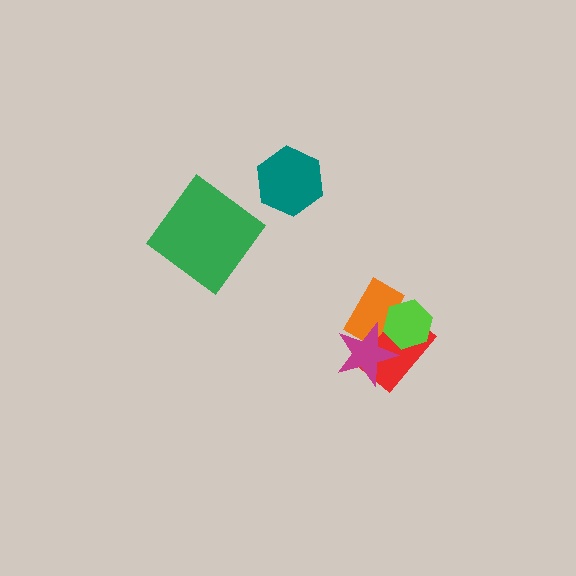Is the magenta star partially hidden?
Yes, it is partially covered by another shape.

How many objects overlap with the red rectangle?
3 objects overlap with the red rectangle.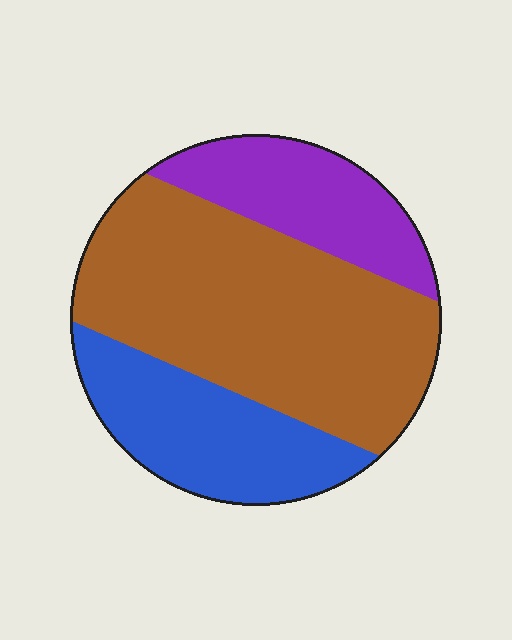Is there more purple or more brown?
Brown.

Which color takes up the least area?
Purple, at roughly 20%.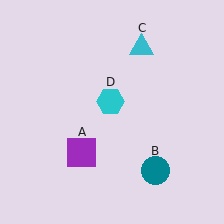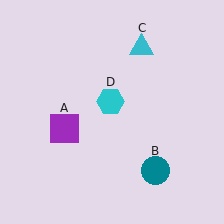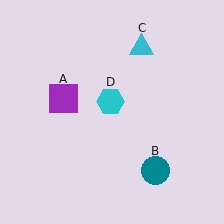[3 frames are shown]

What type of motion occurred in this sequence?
The purple square (object A) rotated clockwise around the center of the scene.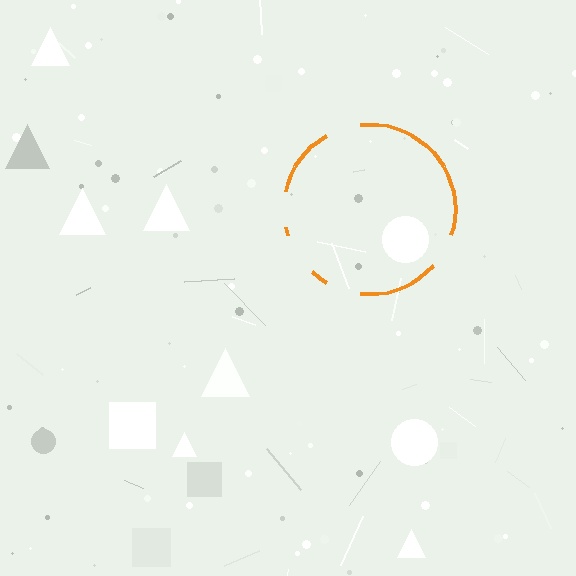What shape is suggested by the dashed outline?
The dashed outline suggests a circle.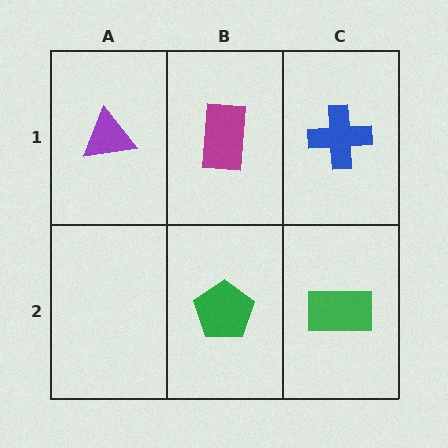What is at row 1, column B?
A magenta rectangle.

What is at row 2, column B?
A green pentagon.